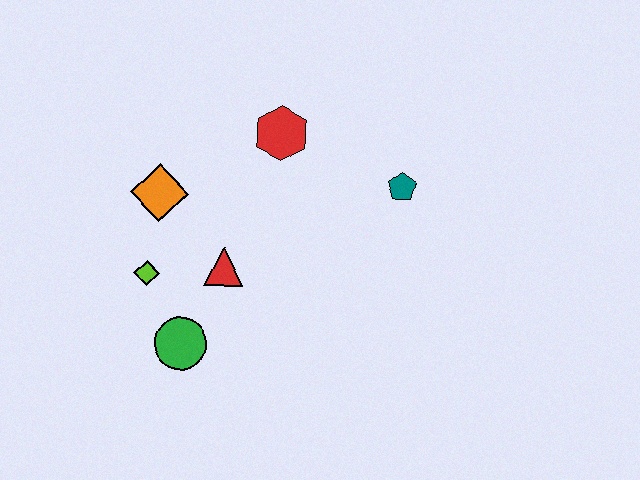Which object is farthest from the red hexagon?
The green circle is farthest from the red hexagon.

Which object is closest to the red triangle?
The lime diamond is closest to the red triangle.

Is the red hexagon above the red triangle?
Yes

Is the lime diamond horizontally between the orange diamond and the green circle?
No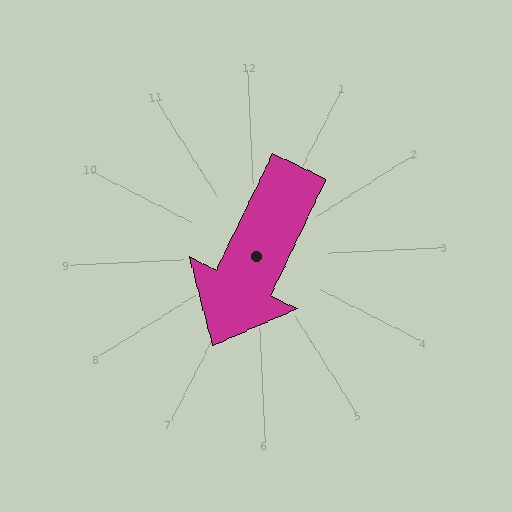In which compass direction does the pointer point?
Southwest.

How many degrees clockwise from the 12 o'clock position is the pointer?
Approximately 208 degrees.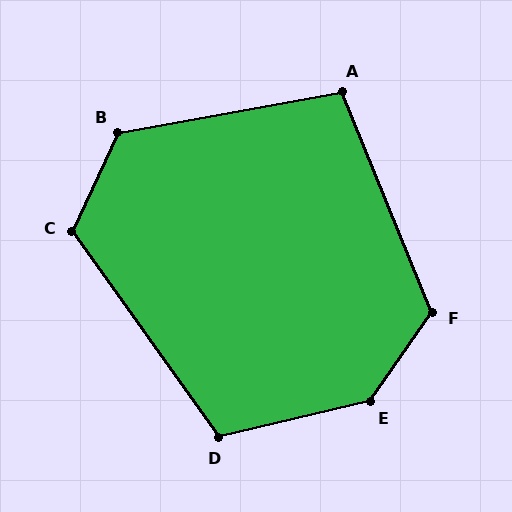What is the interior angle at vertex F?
Approximately 123 degrees (obtuse).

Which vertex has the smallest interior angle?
A, at approximately 102 degrees.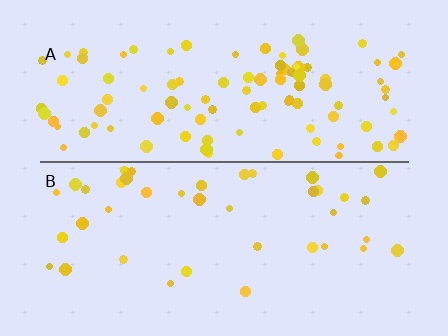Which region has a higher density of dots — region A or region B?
A (the top).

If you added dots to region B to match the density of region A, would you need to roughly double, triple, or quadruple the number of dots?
Approximately triple.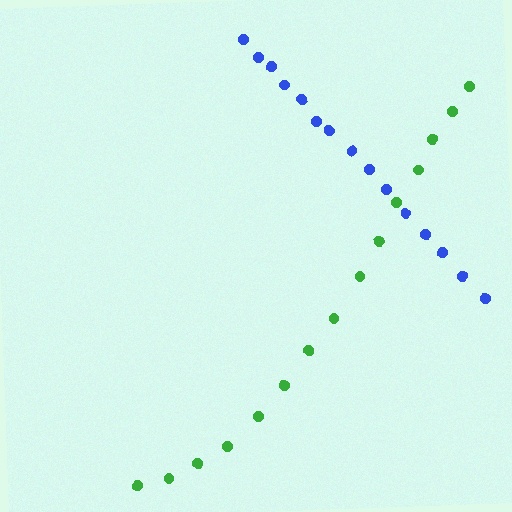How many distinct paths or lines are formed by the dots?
There are 2 distinct paths.